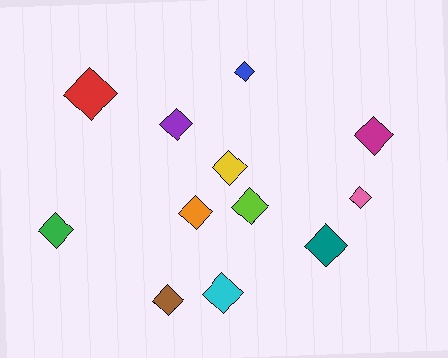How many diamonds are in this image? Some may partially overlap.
There are 12 diamonds.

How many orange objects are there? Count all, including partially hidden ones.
There is 1 orange object.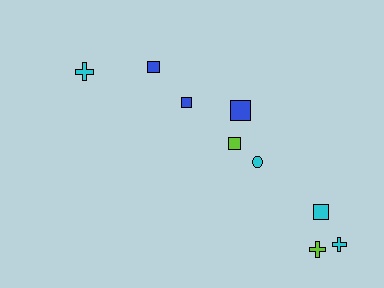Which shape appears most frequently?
Square, with 5 objects.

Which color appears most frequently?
Cyan, with 4 objects.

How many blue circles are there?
There are no blue circles.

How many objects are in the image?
There are 9 objects.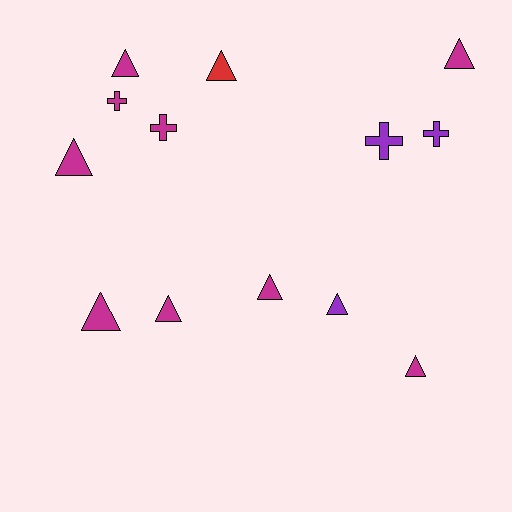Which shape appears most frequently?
Triangle, with 9 objects.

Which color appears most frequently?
Magenta, with 9 objects.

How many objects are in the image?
There are 13 objects.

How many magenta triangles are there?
There are 7 magenta triangles.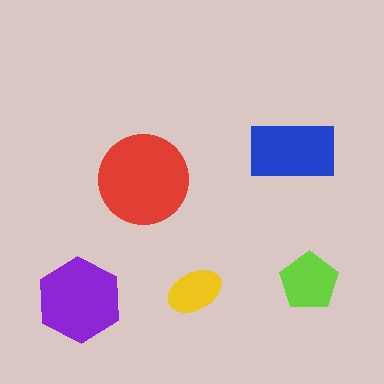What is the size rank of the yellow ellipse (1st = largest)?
5th.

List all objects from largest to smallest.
The red circle, the purple hexagon, the blue rectangle, the lime pentagon, the yellow ellipse.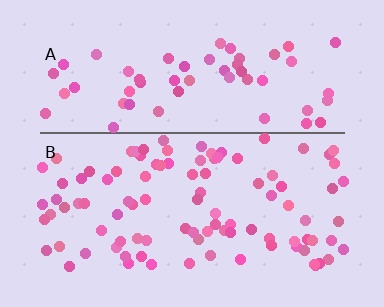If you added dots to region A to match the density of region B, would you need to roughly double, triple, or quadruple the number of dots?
Approximately double.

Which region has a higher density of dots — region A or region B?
B (the bottom).